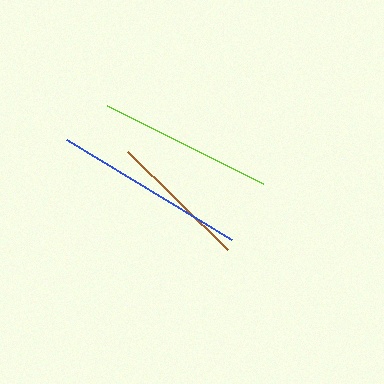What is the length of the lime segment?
The lime segment is approximately 174 pixels long.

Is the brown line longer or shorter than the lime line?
The lime line is longer than the brown line.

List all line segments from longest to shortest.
From longest to shortest: blue, lime, brown.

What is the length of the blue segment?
The blue segment is approximately 193 pixels long.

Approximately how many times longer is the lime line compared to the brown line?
The lime line is approximately 1.2 times the length of the brown line.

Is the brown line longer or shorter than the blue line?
The blue line is longer than the brown line.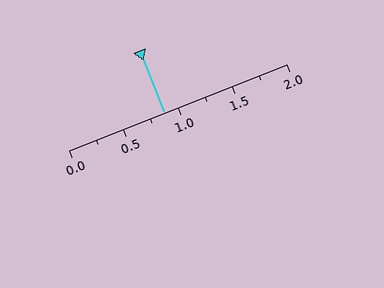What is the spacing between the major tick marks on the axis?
The major ticks are spaced 0.5 apart.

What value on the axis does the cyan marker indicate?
The marker indicates approximately 0.88.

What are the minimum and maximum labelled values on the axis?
The axis runs from 0.0 to 2.0.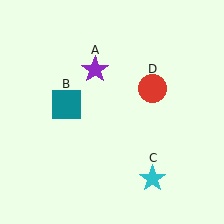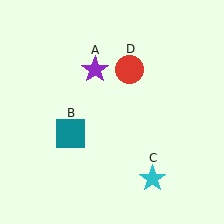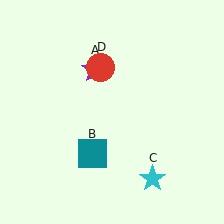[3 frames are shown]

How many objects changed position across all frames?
2 objects changed position: teal square (object B), red circle (object D).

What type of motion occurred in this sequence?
The teal square (object B), red circle (object D) rotated counterclockwise around the center of the scene.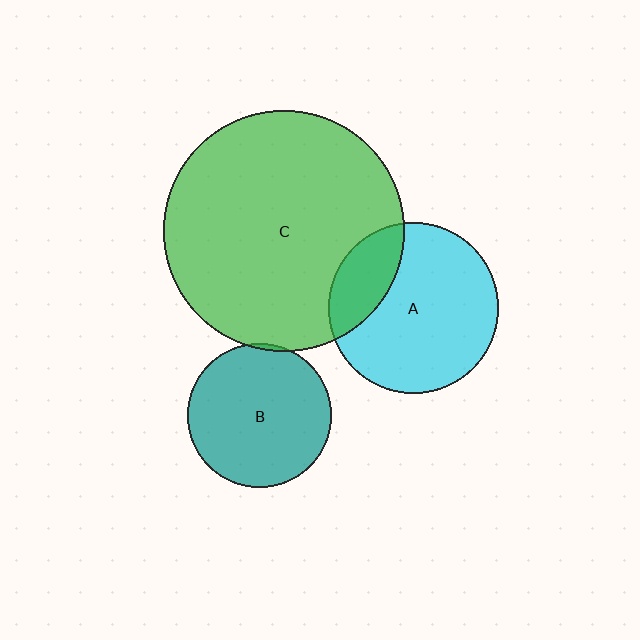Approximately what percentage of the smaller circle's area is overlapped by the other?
Approximately 5%.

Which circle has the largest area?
Circle C (green).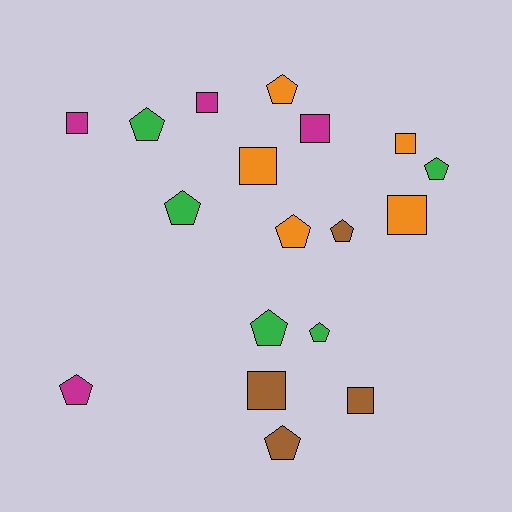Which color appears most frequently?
Green, with 5 objects.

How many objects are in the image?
There are 18 objects.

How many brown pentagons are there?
There are 2 brown pentagons.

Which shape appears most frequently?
Pentagon, with 10 objects.